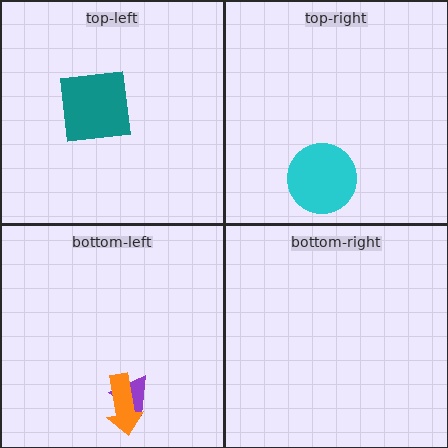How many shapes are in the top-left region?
1.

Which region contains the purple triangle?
The bottom-left region.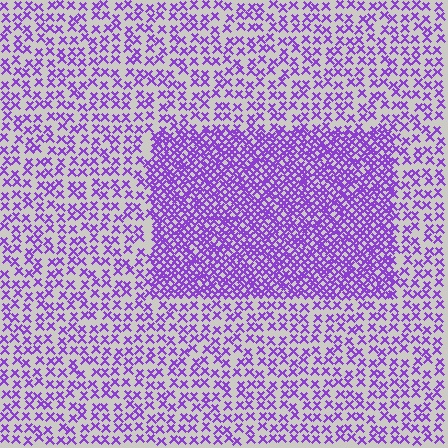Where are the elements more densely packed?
The elements are more densely packed inside the rectangle boundary.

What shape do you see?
I see a rectangle.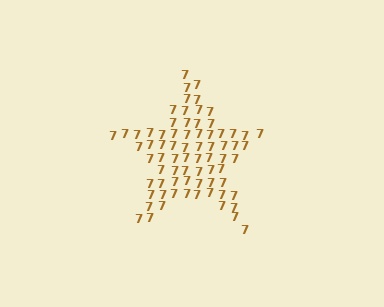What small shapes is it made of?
It is made of small digit 7's.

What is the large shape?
The large shape is a star.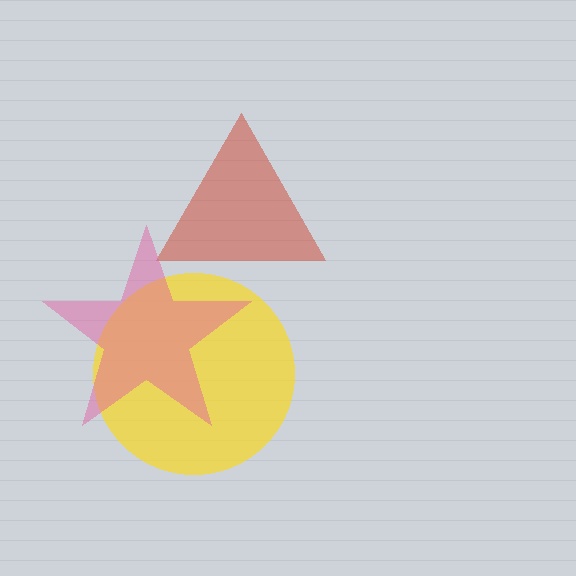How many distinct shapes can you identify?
There are 3 distinct shapes: a red triangle, a yellow circle, a pink star.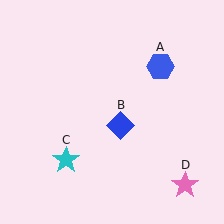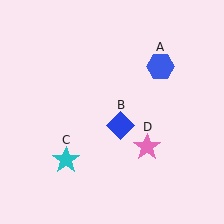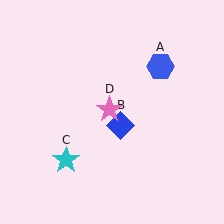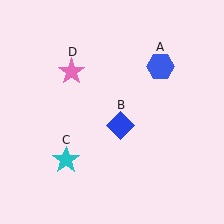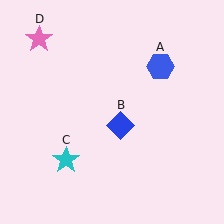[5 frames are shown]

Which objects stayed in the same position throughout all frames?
Blue hexagon (object A) and blue diamond (object B) and cyan star (object C) remained stationary.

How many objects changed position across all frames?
1 object changed position: pink star (object D).